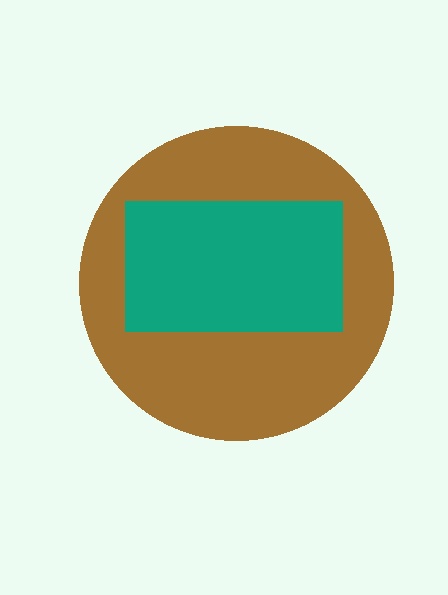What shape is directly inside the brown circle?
The teal rectangle.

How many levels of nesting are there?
2.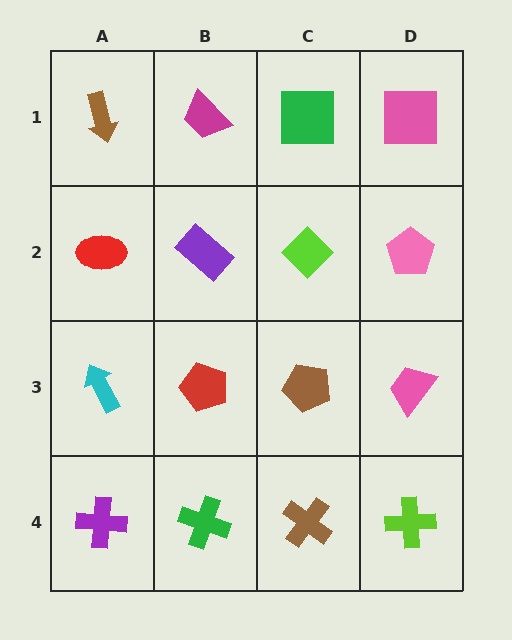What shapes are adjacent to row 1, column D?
A pink pentagon (row 2, column D), a green square (row 1, column C).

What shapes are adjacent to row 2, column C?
A green square (row 1, column C), a brown pentagon (row 3, column C), a purple rectangle (row 2, column B), a pink pentagon (row 2, column D).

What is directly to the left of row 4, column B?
A purple cross.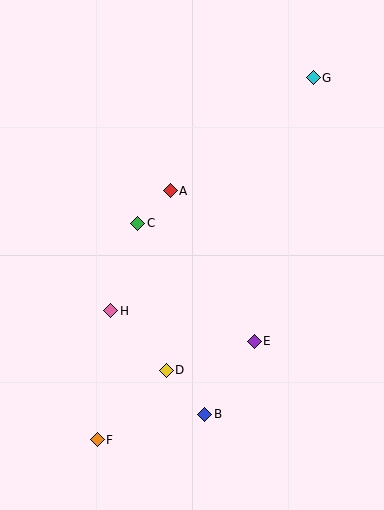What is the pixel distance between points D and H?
The distance between D and H is 81 pixels.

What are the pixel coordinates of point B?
Point B is at (205, 414).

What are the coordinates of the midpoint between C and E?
The midpoint between C and E is at (196, 282).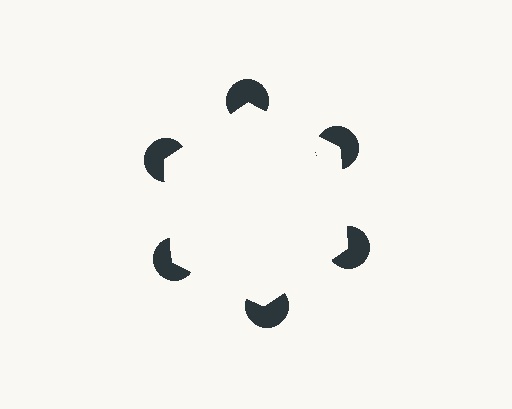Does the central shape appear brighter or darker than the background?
It typically appears slightly brighter than the background, even though no actual brightness change is drawn.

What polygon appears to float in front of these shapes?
An illusory hexagon — its edges are inferred from the aligned wedge cuts in the pac-man discs, not physically drawn.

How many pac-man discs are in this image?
There are 6 — one at each vertex of the illusory hexagon.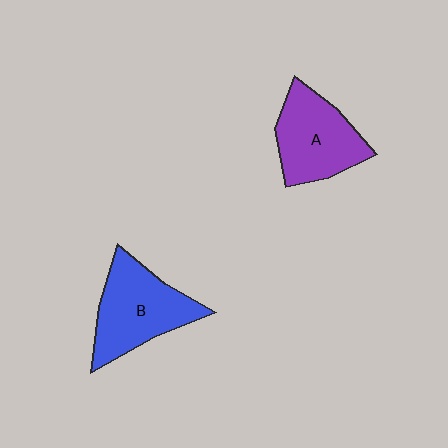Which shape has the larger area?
Shape B (blue).